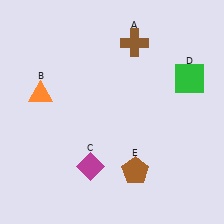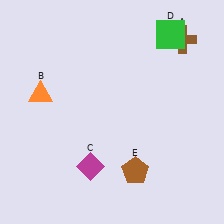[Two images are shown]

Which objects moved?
The objects that moved are: the brown cross (A), the green square (D).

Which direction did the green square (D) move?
The green square (D) moved up.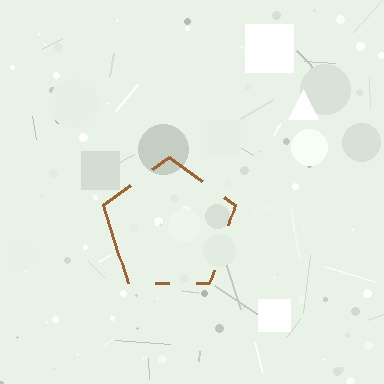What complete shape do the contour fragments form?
The contour fragments form a pentagon.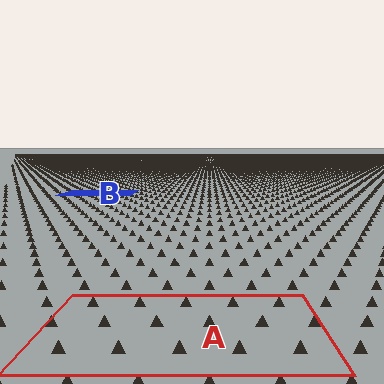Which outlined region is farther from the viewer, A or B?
Region B is farther from the viewer — the texture elements inside it appear smaller and more densely packed.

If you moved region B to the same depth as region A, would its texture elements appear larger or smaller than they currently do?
They would appear larger. At a closer depth, the same texture elements are projected at a bigger on-screen size.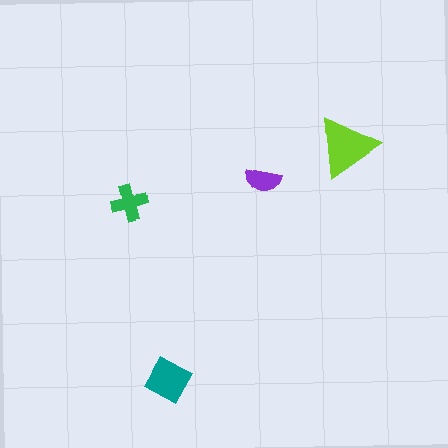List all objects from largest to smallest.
The lime triangle, the teal diamond, the green cross, the purple semicircle.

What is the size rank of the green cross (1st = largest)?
3rd.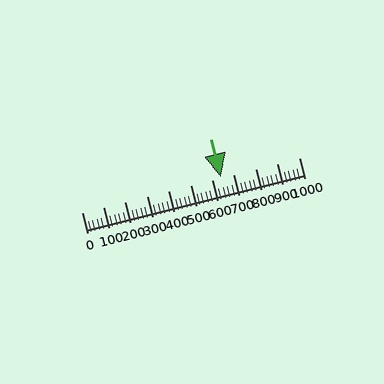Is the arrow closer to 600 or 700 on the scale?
The arrow is closer to 600.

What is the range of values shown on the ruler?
The ruler shows values from 0 to 1000.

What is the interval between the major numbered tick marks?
The major tick marks are spaced 100 units apart.